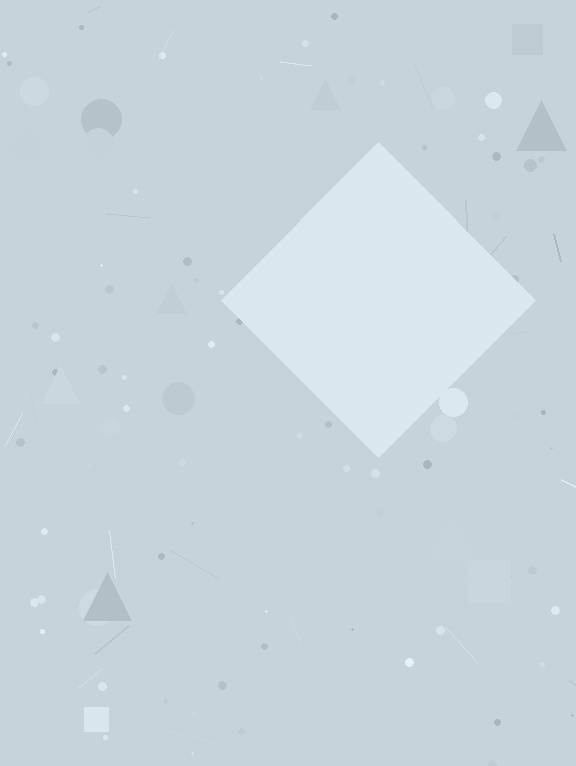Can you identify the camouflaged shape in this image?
The camouflaged shape is a diamond.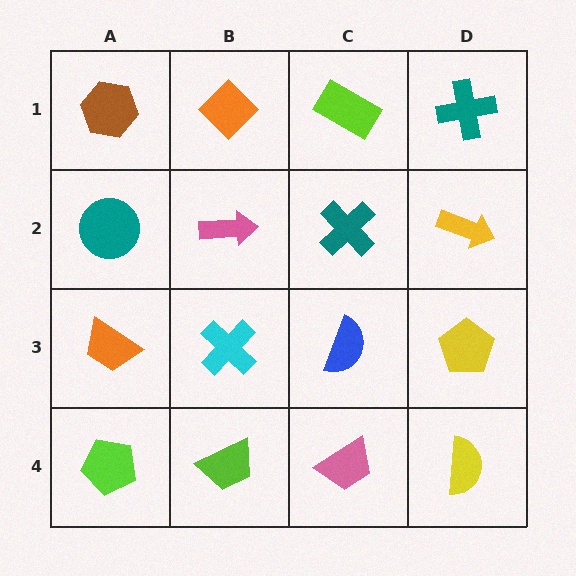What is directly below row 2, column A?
An orange trapezoid.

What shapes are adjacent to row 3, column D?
A yellow arrow (row 2, column D), a yellow semicircle (row 4, column D), a blue semicircle (row 3, column C).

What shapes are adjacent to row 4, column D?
A yellow pentagon (row 3, column D), a pink trapezoid (row 4, column C).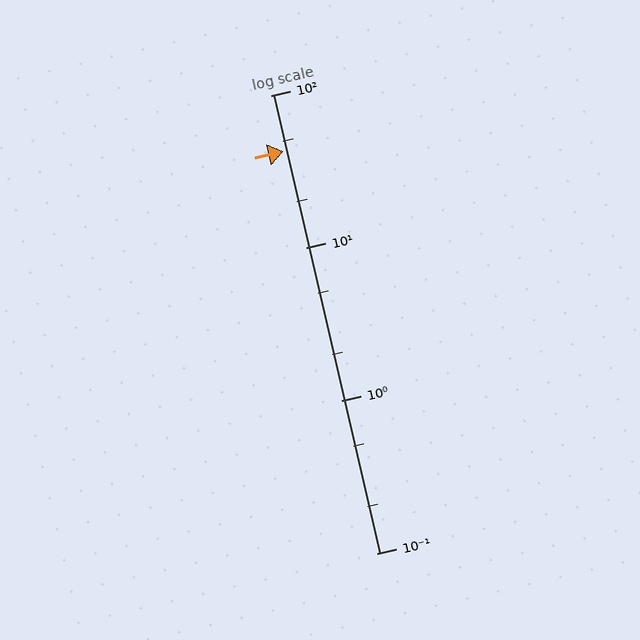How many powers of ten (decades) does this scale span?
The scale spans 3 decades, from 0.1 to 100.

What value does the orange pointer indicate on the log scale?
The pointer indicates approximately 43.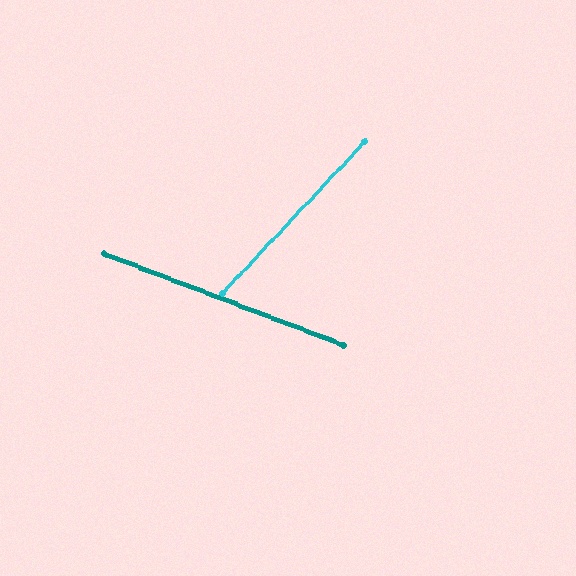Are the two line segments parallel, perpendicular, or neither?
Neither parallel nor perpendicular — they differ by about 68°.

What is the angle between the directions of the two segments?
Approximately 68 degrees.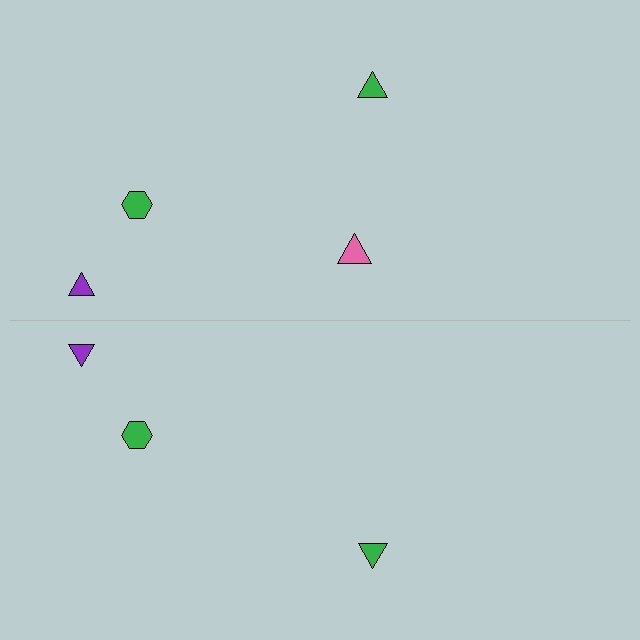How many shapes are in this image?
There are 7 shapes in this image.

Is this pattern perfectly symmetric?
No, the pattern is not perfectly symmetric. A pink triangle is missing from the bottom side.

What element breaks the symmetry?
A pink triangle is missing from the bottom side.